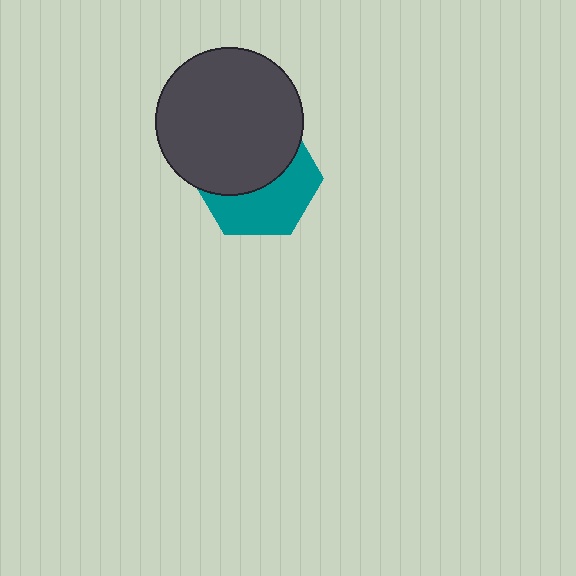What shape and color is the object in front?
The object in front is a dark gray circle.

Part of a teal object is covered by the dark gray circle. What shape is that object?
It is a hexagon.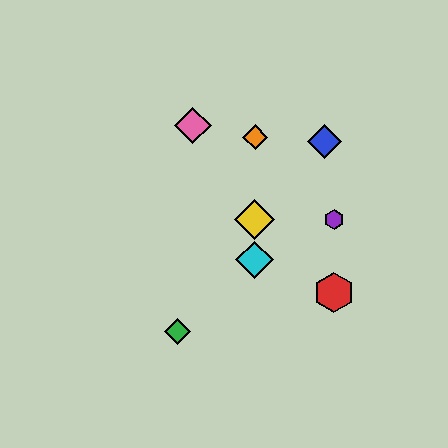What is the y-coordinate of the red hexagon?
The red hexagon is at y≈292.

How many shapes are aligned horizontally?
2 shapes (the yellow diamond, the purple hexagon) are aligned horizontally.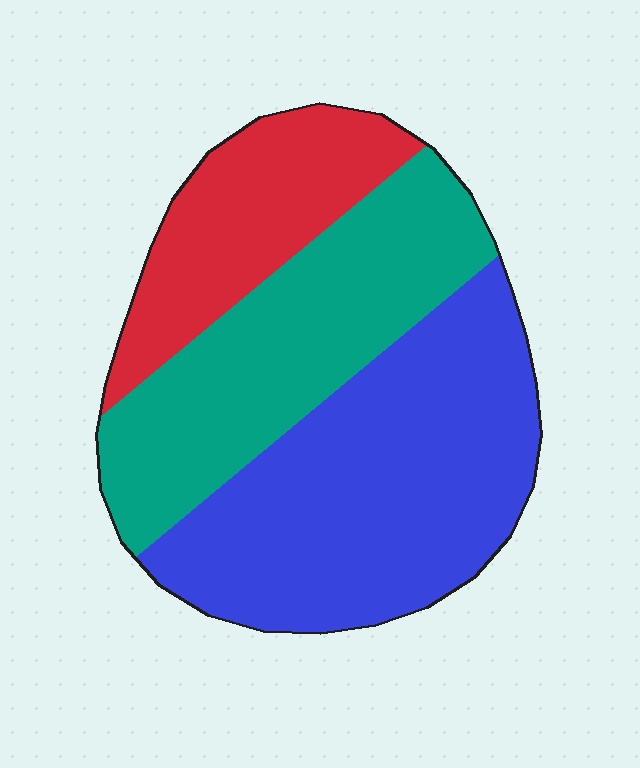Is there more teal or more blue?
Blue.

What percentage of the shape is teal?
Teal covers around 35% of the shape.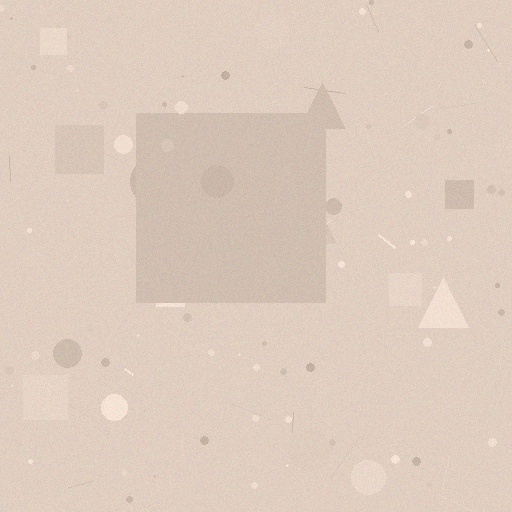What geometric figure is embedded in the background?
A square is embedded in the background.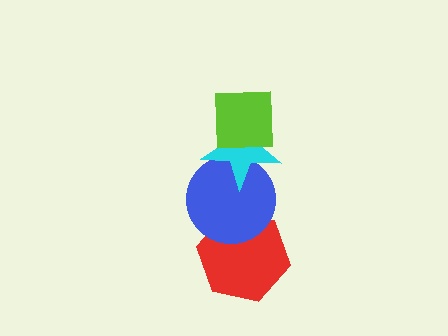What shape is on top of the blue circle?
The cyan star is on top of the blue circle.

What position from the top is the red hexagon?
The red hexagon is 4th from the top.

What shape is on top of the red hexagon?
The blue circle is on top of the red hexagon.